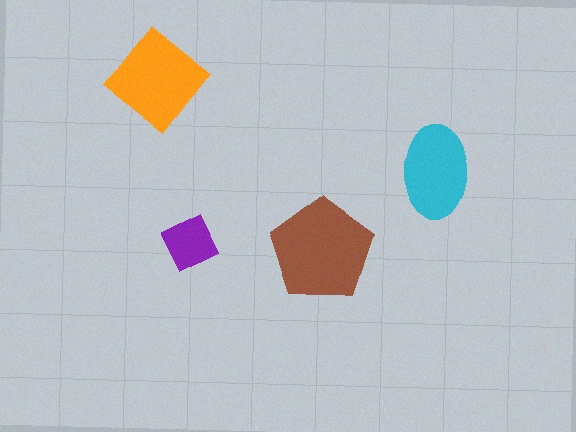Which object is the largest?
The brown pentagon.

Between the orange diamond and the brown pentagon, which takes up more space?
The brown pentagon.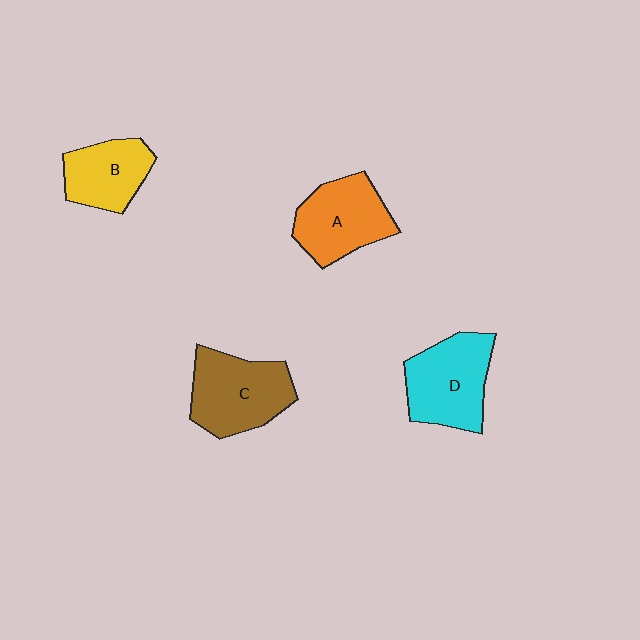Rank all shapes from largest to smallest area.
From largest to smallest: C (brown), D (cyan), A (orange), B (yellow).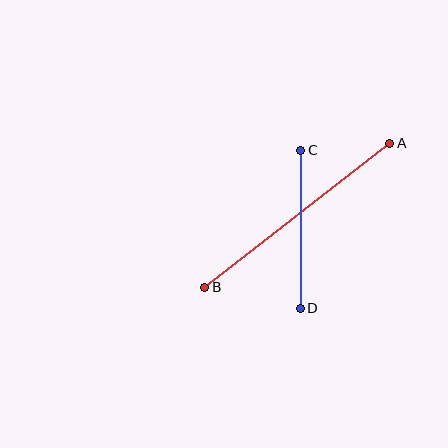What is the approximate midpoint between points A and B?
The midpoint is at approximately (297, 215) pixels.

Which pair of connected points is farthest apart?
Points A and B are farthest apart.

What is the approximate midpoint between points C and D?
The midpoint is at approximately (301, 229) pixels.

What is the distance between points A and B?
The distance is approximately 235 pixels.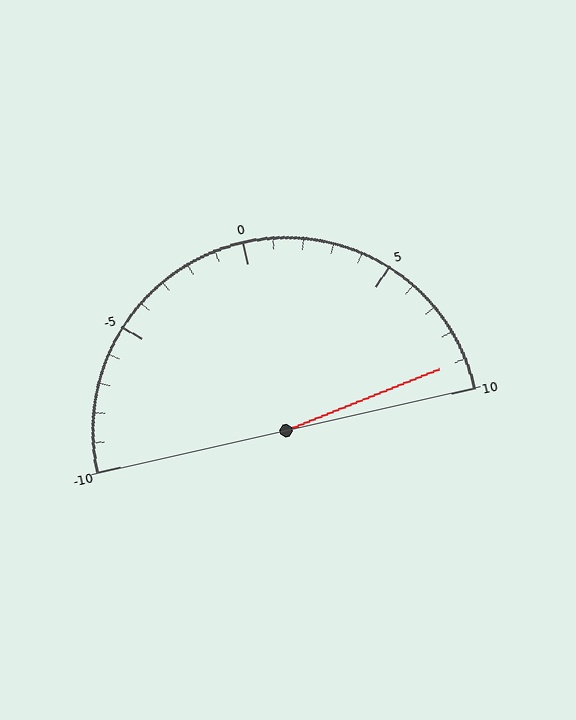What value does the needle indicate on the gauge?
The needle indicates approximately 9.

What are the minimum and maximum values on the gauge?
The gauge ranges from -10 to 10.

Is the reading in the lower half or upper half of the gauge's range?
The reading is in the upper half of the range (-10 to 10).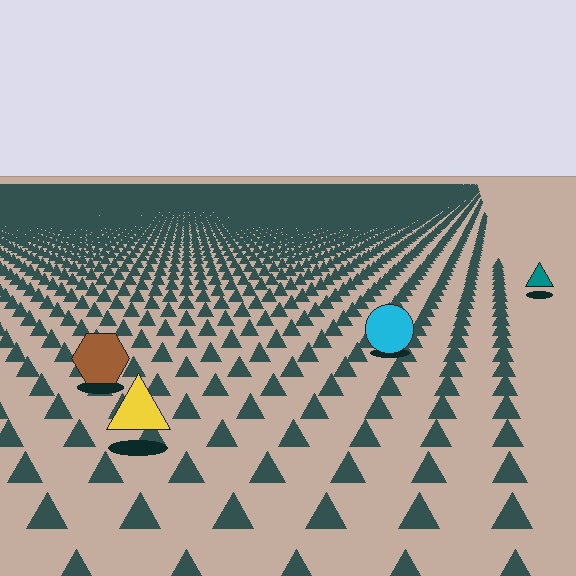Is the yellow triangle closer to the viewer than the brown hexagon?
Yes. The yellow triangle is closer — you can tell from the texture gradient: the ground texture is coarser near it.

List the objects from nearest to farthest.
From nearest to farthest: the yellow triangle, the brown hexagon, the cyan circle, the teal triangle.